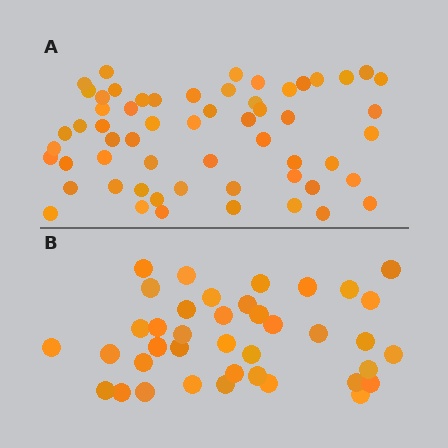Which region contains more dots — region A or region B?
Region A (the top region) has more dots.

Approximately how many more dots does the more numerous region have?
Region A has approximately 20 more dots than region B.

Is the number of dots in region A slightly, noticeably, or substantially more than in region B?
Region A has substantially more. The ratio is roughly 1.5 to 1.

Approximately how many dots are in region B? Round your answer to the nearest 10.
About 40 dots. (The exact count is 39, which rounds to 40.)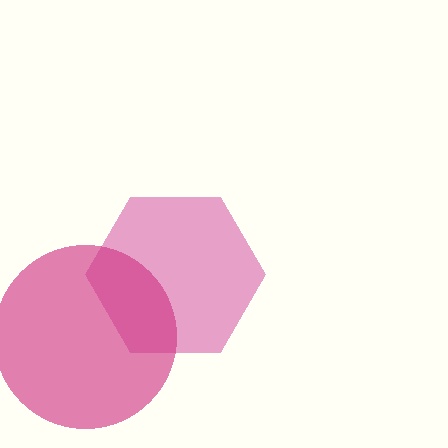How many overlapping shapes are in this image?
There are 2 overlapping shapes in the image.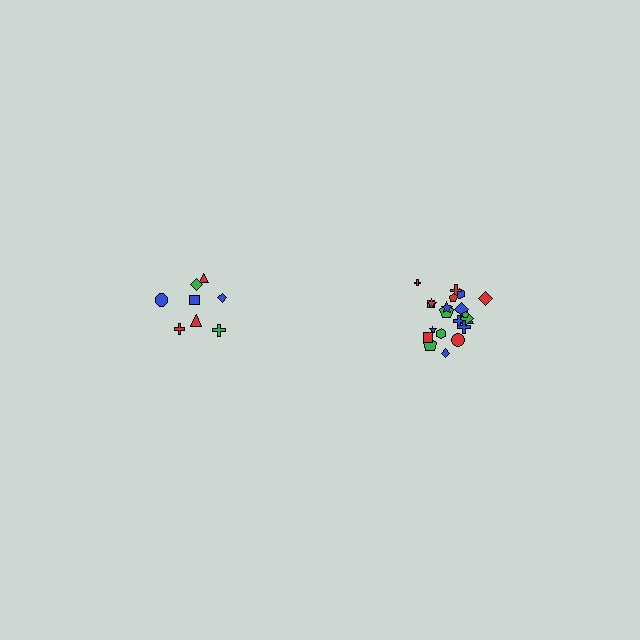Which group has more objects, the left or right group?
The right group.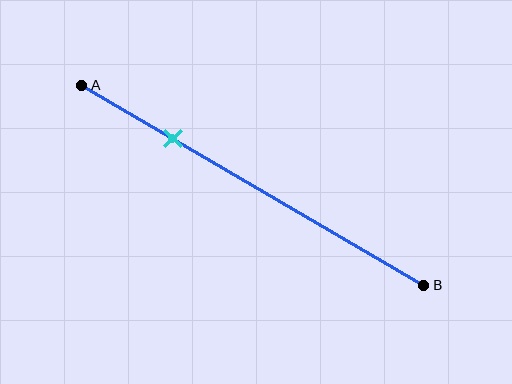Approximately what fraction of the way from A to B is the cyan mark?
The cyan mark is approximately 25% of the way from A to B.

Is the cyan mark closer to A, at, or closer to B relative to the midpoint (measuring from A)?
The cyan mark is closer to point A than the midpoint of segment AB.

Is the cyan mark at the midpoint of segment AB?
No, the mark is at about 25% from A, not at the 50% midpoint.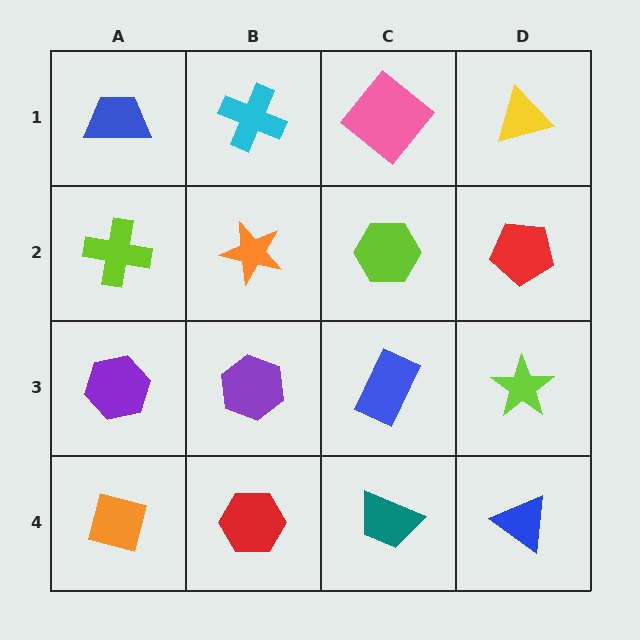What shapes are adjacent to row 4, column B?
A purple hexagon (row 3, column B), an orange square (row 4, column A), a teal trapezoid (row 4, column C).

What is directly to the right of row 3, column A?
A purple hexagon.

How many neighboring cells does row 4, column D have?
2.